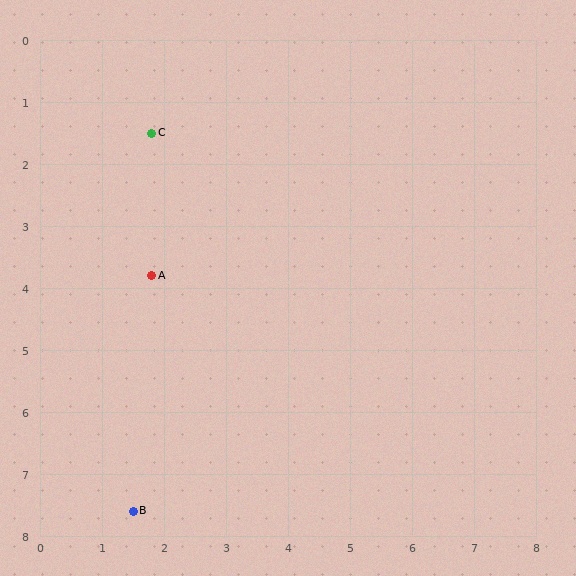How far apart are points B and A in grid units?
Points B and A are about 3.8 grid units apart.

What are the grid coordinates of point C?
Point C is at approximately (1.8, 1.5).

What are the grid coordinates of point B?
Point B is at approximately (1.5, 7.6).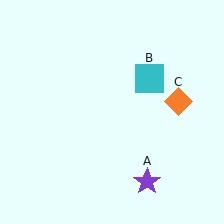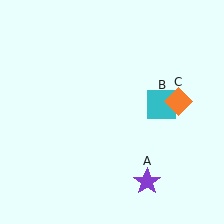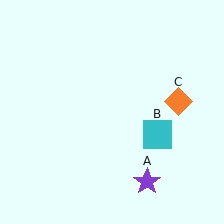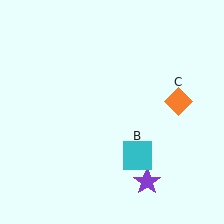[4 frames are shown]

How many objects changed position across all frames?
1 object changed position: cyan square (object B).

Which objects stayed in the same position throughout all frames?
Purple star (object A) and orange diamond (object C) remained stationary.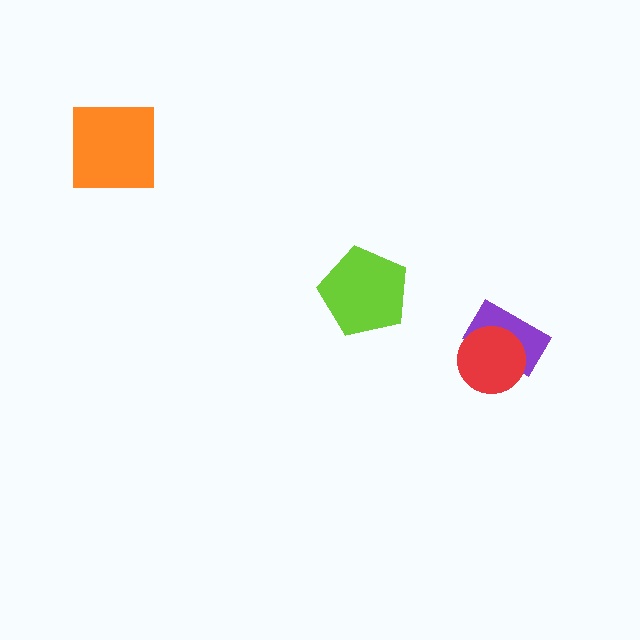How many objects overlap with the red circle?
1 object overlaps with the red circle.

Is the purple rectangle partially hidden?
Yes, it is partially covered by another shape.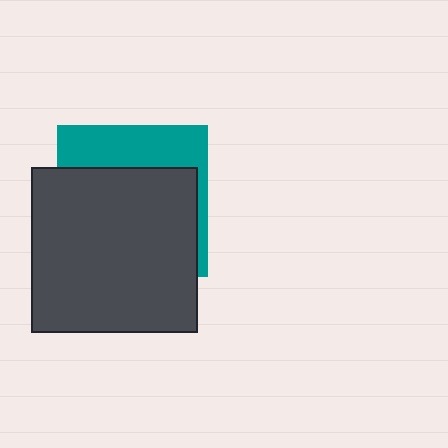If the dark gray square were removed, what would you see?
You would see the complete teal square.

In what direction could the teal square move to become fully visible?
The teal square could move up. That would shift it out from behind the dark gray square entirely.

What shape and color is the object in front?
The object in front is a dark gray square.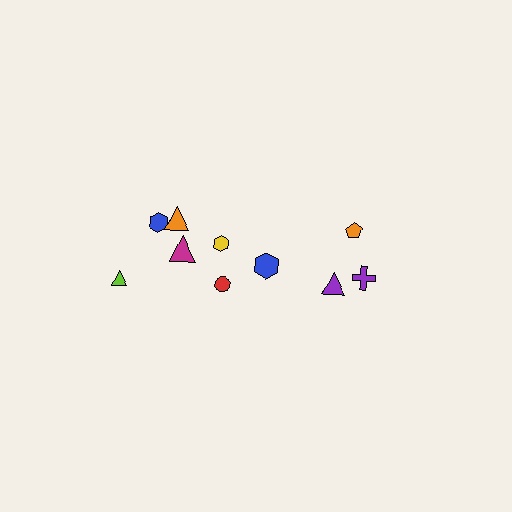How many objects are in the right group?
There are 3 objects.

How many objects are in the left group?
There are 7 objects.